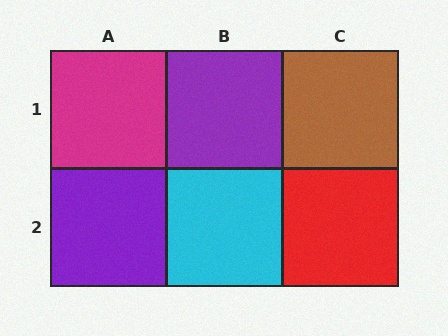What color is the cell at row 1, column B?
Purple.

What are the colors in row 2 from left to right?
Purple, cyan, red.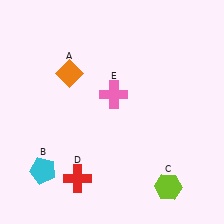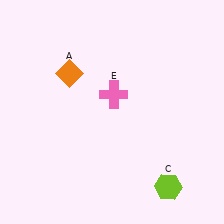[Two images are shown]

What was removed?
The cyan pentagon (B), the red cross (D) were removed in Image 2.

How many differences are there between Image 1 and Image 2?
There are 2 differences between the two images.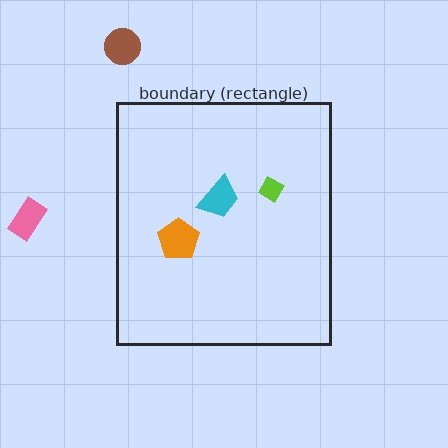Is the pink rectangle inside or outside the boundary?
Outside.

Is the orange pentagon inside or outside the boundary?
Inside.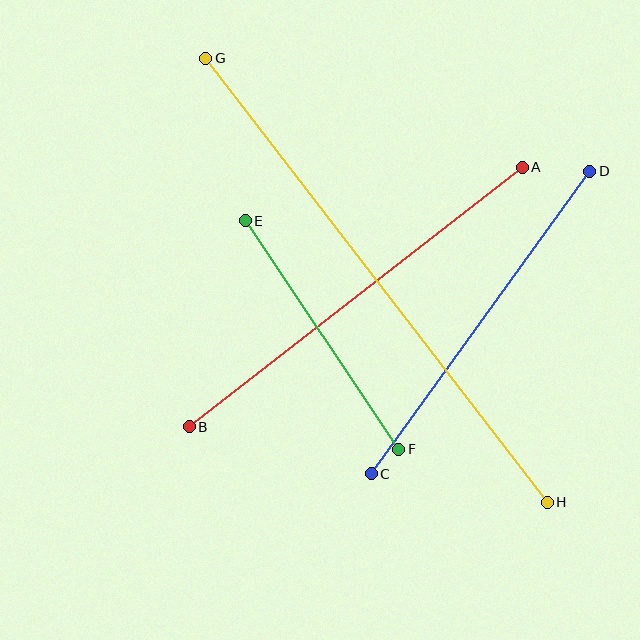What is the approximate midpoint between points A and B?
The midpoint is at approximately (356, 297) pixels.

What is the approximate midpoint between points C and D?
The midpoint is at approximately (481, 322) pixels.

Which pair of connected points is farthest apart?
Points G and H are farthest apart.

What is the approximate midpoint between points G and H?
The midpoint is at approximately (376, 280) pixels.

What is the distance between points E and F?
The distance is approximately 275 pixels.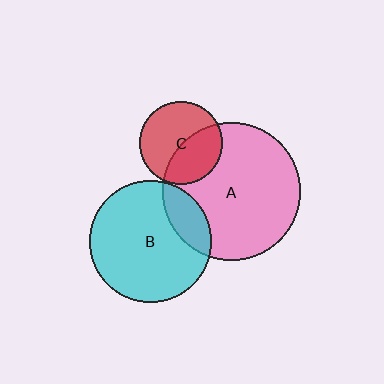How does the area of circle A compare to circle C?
Approximately 2.8 times.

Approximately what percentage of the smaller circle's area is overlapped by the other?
Approximately 40%.